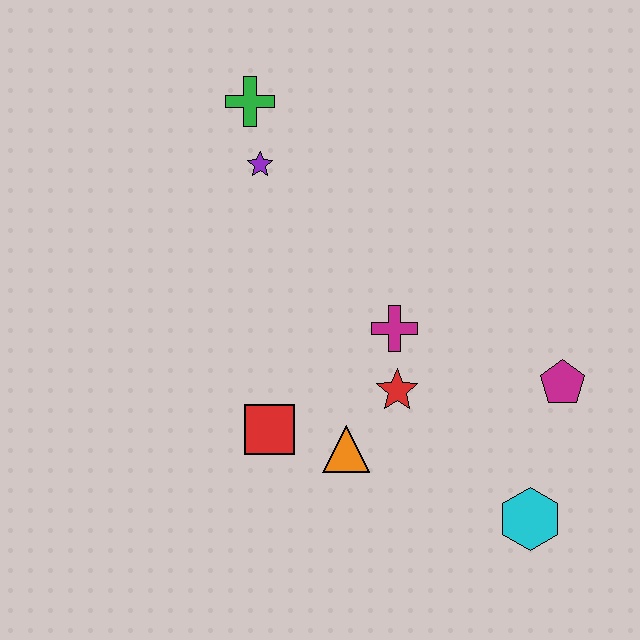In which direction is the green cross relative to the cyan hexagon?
The green cross is above the cyan hexagon.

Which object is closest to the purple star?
The green cross is closest to the purple star.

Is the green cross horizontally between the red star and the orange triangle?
No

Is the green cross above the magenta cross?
Yes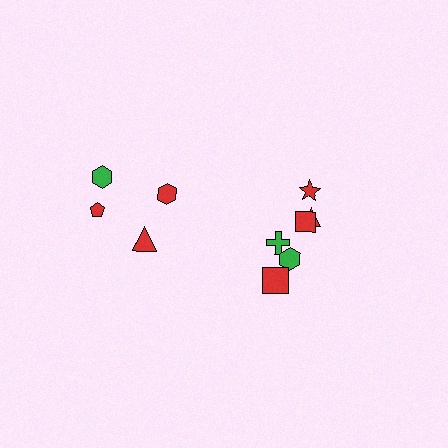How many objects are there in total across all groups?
There are 10 objects.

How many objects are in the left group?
There are 4 objects.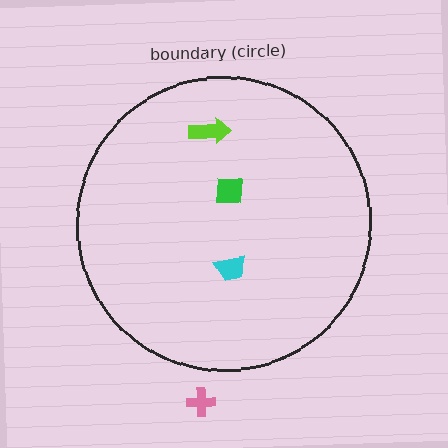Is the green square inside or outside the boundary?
Inside.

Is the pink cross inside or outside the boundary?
Outside.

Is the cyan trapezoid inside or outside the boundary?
Inside.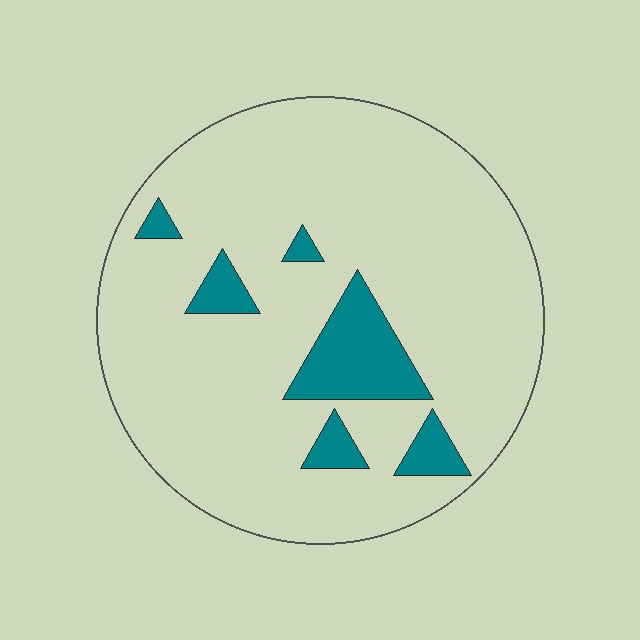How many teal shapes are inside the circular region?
6.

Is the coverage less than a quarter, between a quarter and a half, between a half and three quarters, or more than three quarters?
Less than a quarter.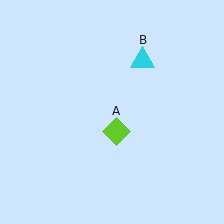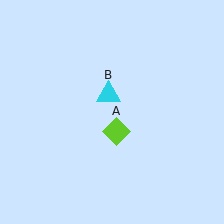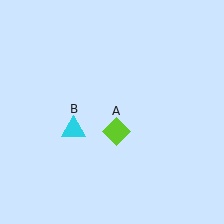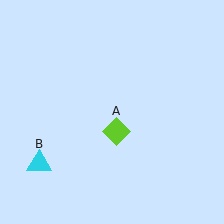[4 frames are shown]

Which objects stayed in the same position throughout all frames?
Lime diamond (object A) remained stationary.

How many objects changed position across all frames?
1 object changed position: cyan triangle (object B).